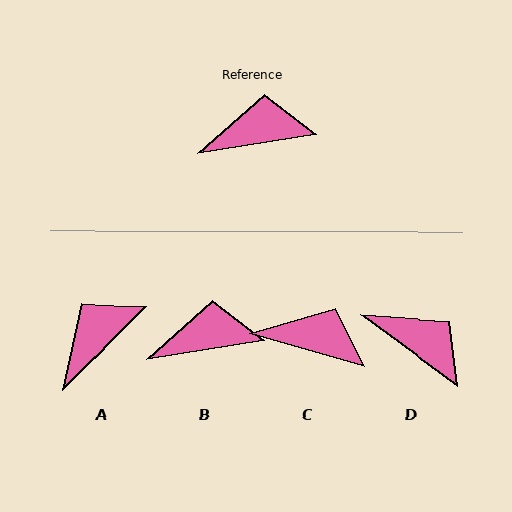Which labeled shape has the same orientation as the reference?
B.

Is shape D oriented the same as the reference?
No, it is off by about 46 degrees.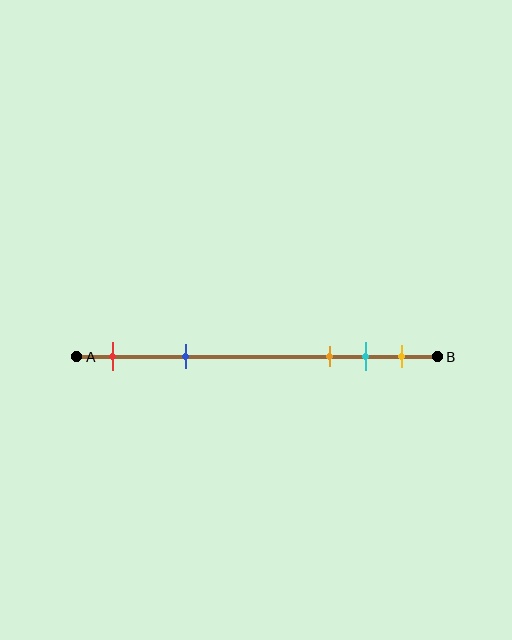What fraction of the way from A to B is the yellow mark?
The yellow mark is approximately 90% (0.9) of the way from A to B.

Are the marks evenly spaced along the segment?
No, the marks are not evenly spaced.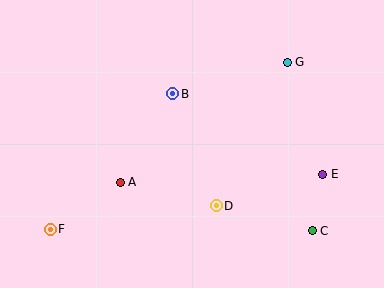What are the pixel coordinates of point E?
Point E is at (323, 174).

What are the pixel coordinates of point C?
Point C is at (312, 231).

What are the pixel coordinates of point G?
Point G is at (287, 62).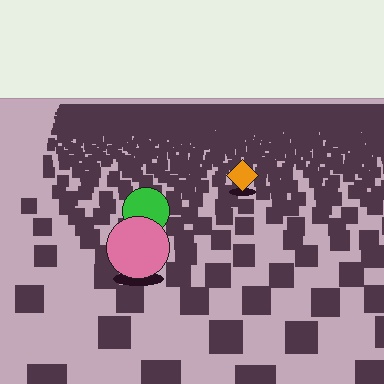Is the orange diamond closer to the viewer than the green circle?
No. The green circle is closer — you can tell from the texture gradient: the ground texture is coarser near it.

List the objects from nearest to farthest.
From nearest to farthest: the pink circle, the green circle, the orange diamond.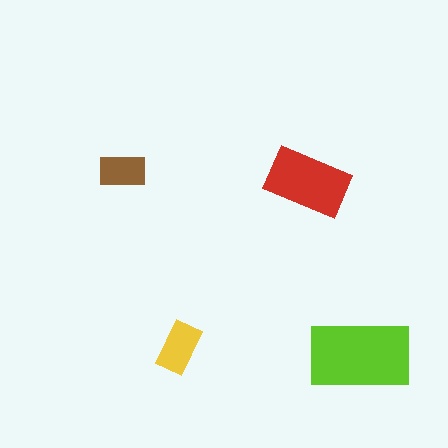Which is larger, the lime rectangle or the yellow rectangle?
The lime one.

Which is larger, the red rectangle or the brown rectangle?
The red one.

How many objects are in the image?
There are 4 objects in the image.